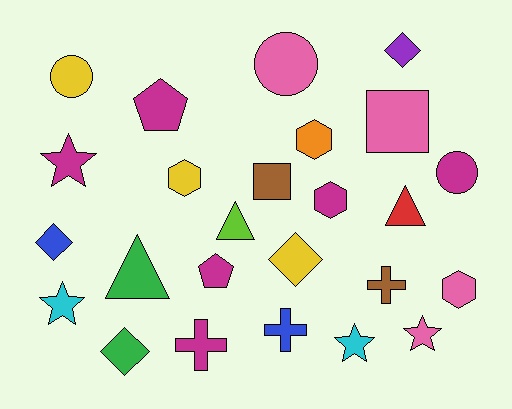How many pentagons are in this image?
There are 2 pentagons.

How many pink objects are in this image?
There are 4 pink objects.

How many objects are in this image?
There are 25 objects.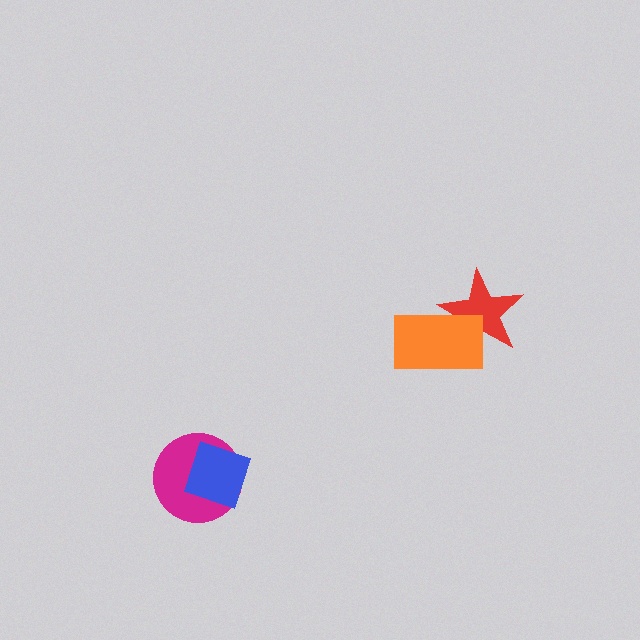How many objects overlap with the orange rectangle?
1 object overlaps with the orange rectangle.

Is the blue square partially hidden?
No, no other shape covers it.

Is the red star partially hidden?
Yes, it is partially covered by another shape.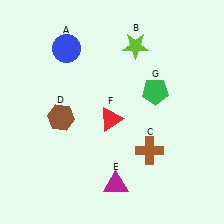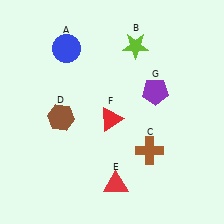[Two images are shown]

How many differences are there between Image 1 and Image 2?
There are 2 differences between the two images.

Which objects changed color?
E changed from magenta to red. G changed from green to purple.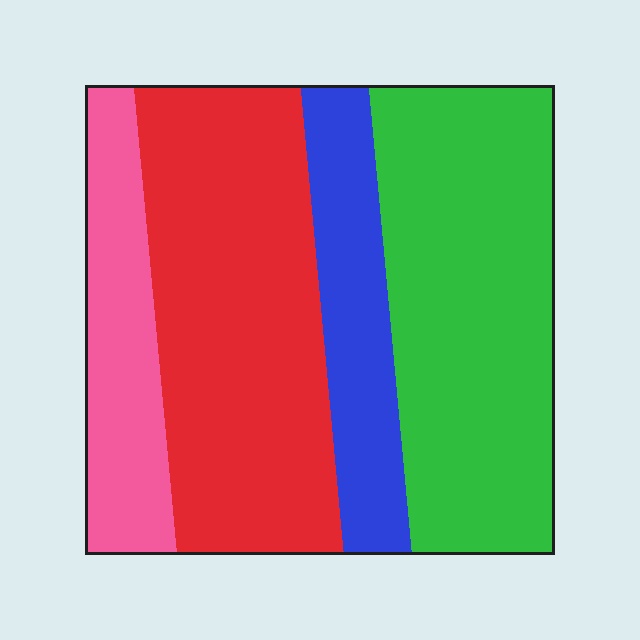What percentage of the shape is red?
Red takes up about three eighths (3/8) of the shape.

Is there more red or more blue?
Red.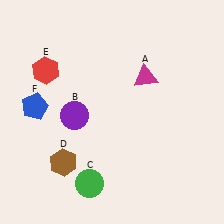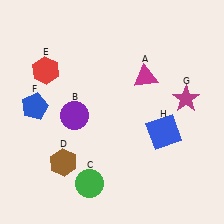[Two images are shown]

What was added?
A magenta star (G), a blue square (H) were added in Image 2.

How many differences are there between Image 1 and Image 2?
There are 2 differences between the two images.